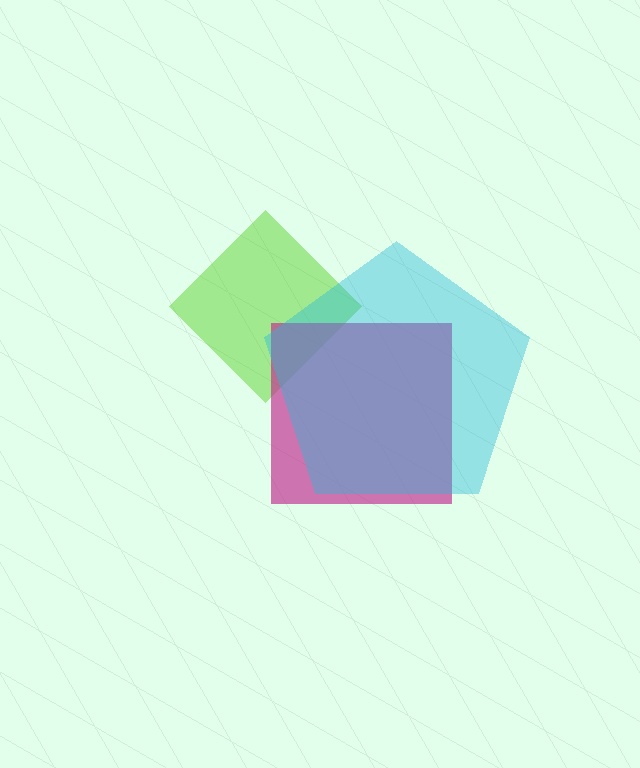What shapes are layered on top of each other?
The layered shapes are: a lime diamond, a magenta square, a cyan pentagon.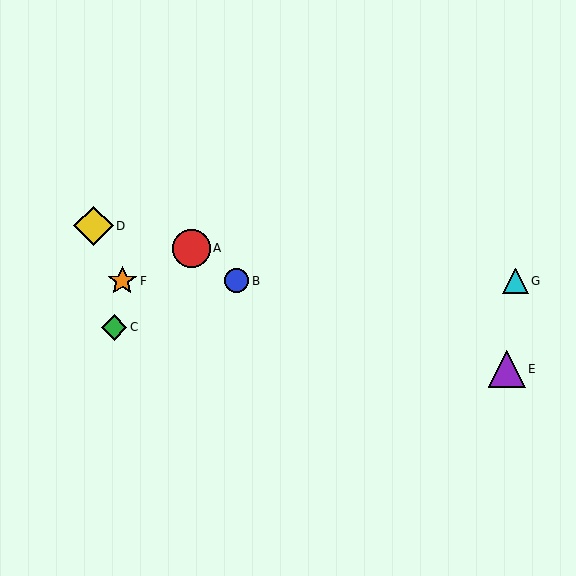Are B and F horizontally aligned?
Yes, both are at y≈281.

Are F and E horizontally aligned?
No, F is at y≈281 and E is at y≈369.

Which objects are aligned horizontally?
Objects B, F, G are aligned horizontally.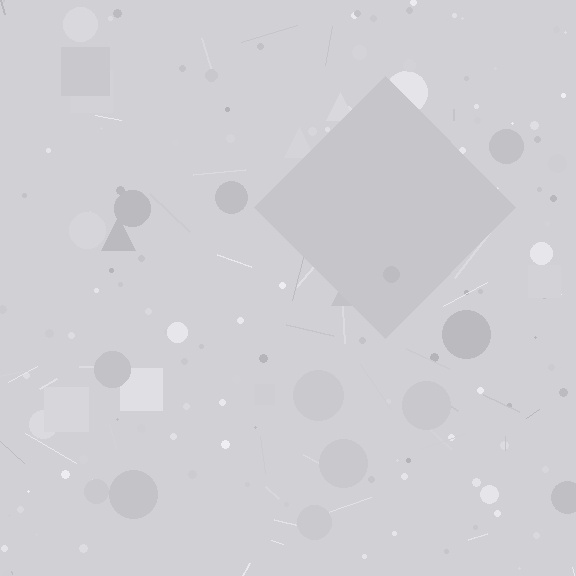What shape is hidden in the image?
A diamond is hidden in the image.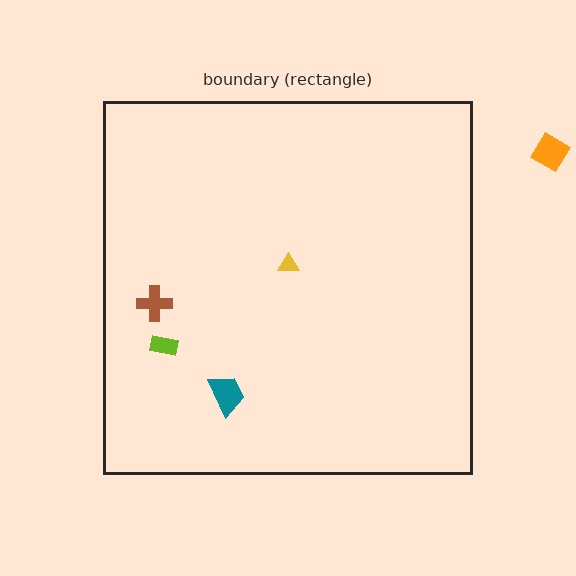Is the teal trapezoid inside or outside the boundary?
Inside.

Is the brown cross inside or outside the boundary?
Inside.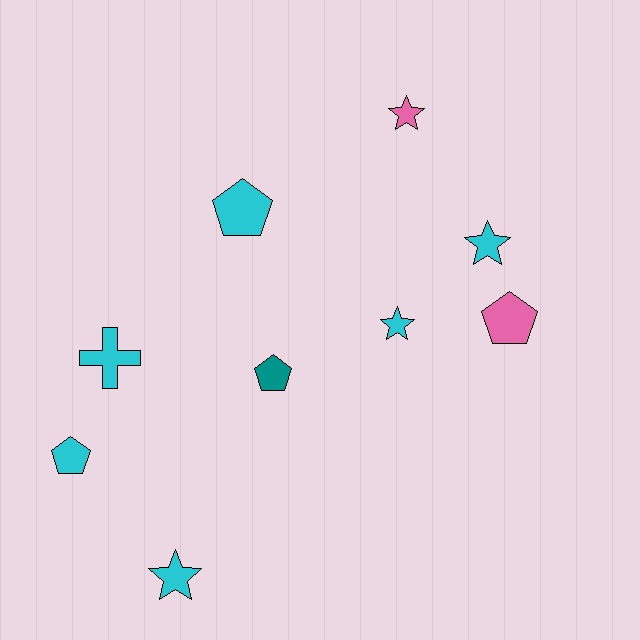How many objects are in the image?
There are 9 objects.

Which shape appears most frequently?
Pentagon, with 4 objects.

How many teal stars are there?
There are no teal stars.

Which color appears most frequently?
Cyan, with 6 objects.